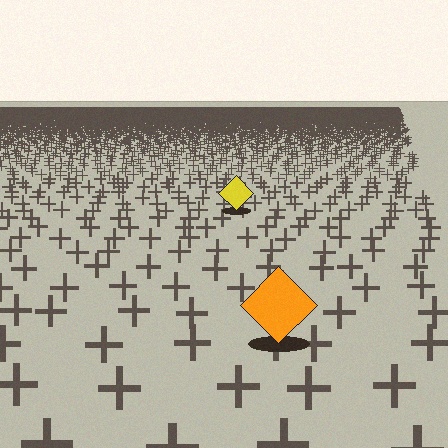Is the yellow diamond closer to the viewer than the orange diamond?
No. The orange diamond is closer — you can tell from the texture gradient: the ground texture is coarser near it.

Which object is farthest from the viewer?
The yellow diamond is farthest from the viewer. It appears smaller and the ground texture around it is denser.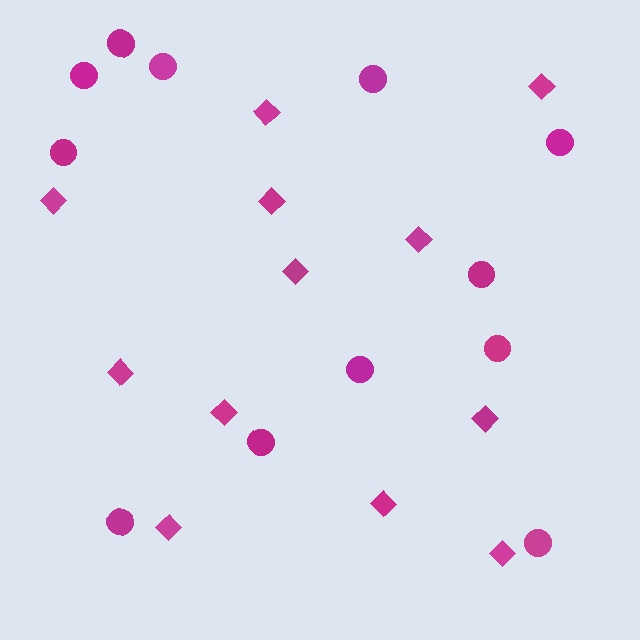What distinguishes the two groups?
There are 2 groups: one group of diamonds (12) and one group of circles (12).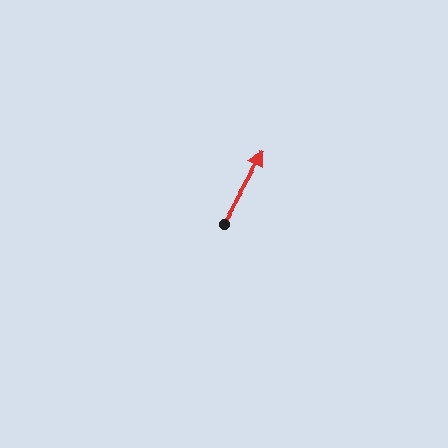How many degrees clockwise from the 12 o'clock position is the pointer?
Approximately 30 degrees.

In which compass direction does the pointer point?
Northeast.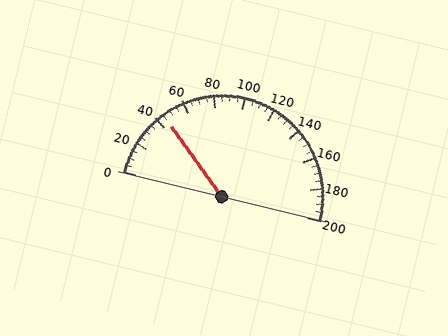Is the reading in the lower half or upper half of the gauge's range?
The reading is in the lower half of the range (0 to 200).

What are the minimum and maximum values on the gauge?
The gauge ranges from 0 to 200.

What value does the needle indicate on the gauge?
The needle indicates approximately 45.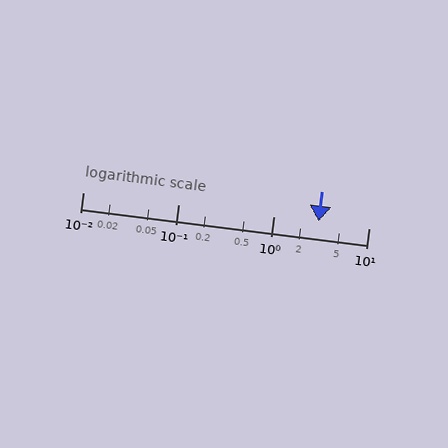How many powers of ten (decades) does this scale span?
The scale spans 3 decades, from 0.01 to 10.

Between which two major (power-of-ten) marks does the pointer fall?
The pointer is between 1 and 10.